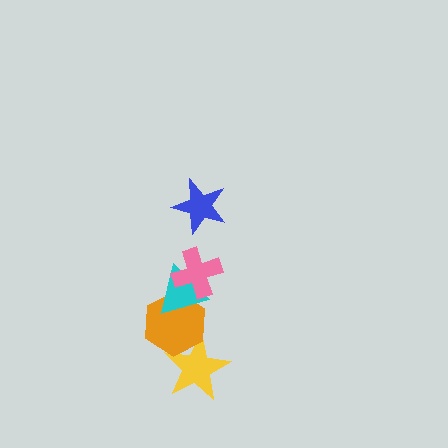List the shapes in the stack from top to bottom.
From top to bottom: the blue star, the pink cross, the cyan triangle, the orange hexagon, the yellow star.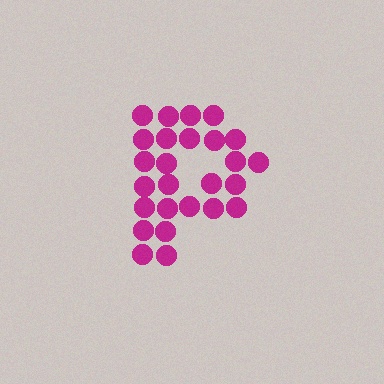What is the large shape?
The large shape is the letter P.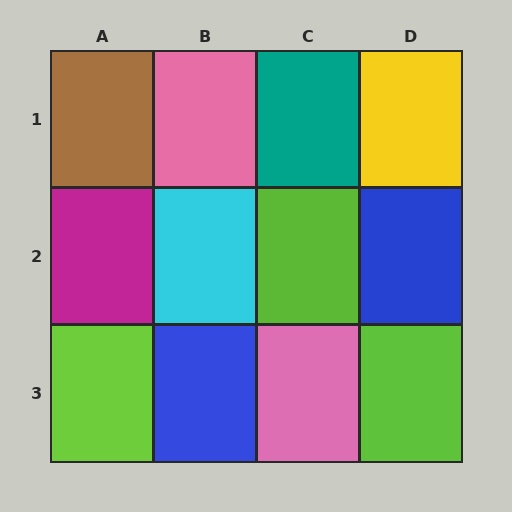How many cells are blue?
2 cells are blue.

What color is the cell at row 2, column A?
Magenta.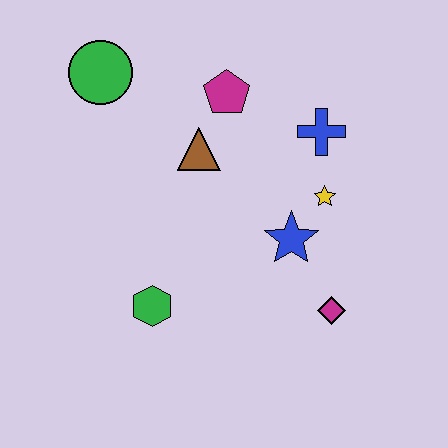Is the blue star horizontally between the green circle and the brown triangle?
No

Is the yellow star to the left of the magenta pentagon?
No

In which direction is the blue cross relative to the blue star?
The blue cross is above the blue star.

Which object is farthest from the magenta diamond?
The green circle is farthest from the magenta diamond.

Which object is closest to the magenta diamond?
The blue star is closest to the magenta diamond.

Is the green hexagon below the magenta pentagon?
Yes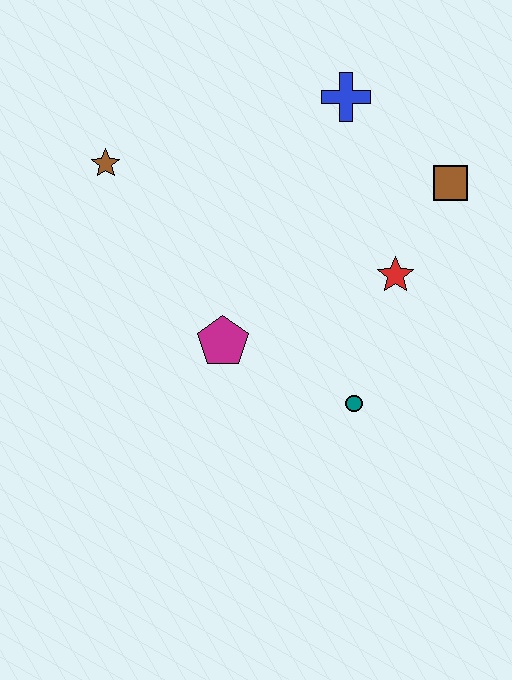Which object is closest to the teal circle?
The red star is closest to the teal circle.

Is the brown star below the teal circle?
No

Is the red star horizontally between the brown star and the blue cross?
No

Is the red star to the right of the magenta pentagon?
Yes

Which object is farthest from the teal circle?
The brown star is farthest from the teal circle.